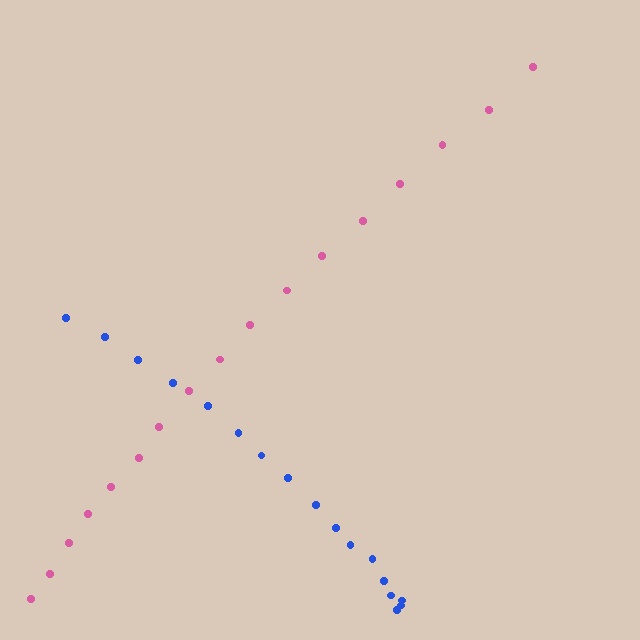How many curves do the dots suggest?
There are 2 distinct paths.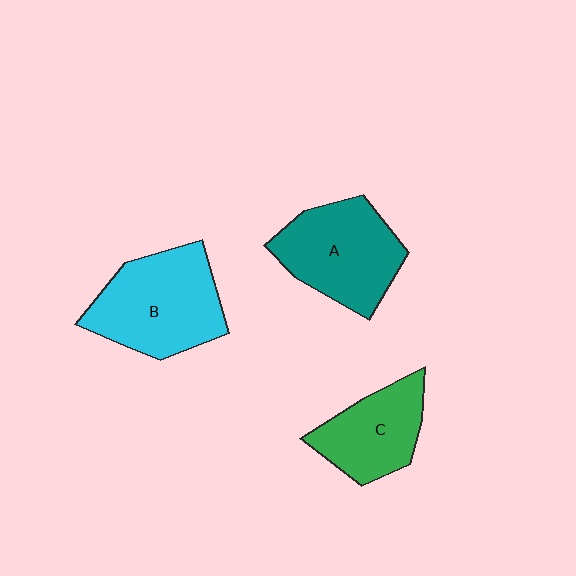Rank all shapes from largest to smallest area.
From largest to smallest: B (cyan), A (teal), C (green).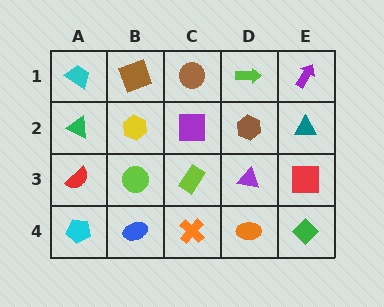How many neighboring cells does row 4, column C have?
3.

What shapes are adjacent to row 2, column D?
A lime arrow (row 1, column D), a purple triangle (row 3, column D), a purple square (row 2, column C), a teal triangle (row 2, column E).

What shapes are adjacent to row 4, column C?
A lime rectangle (row 3, column C), a blue ellipse (row 4, column B), an orange ellipse (row 4, column D).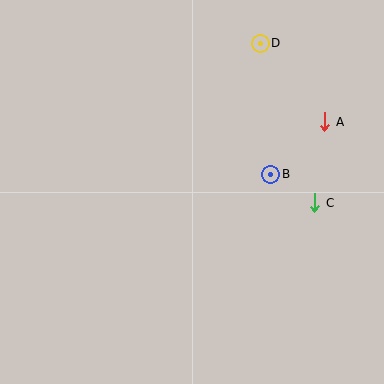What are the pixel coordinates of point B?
Point B is at (271, 174).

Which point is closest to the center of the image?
Point B at (271, 174) is closest to the center.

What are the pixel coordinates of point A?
Point A is at (325, 122).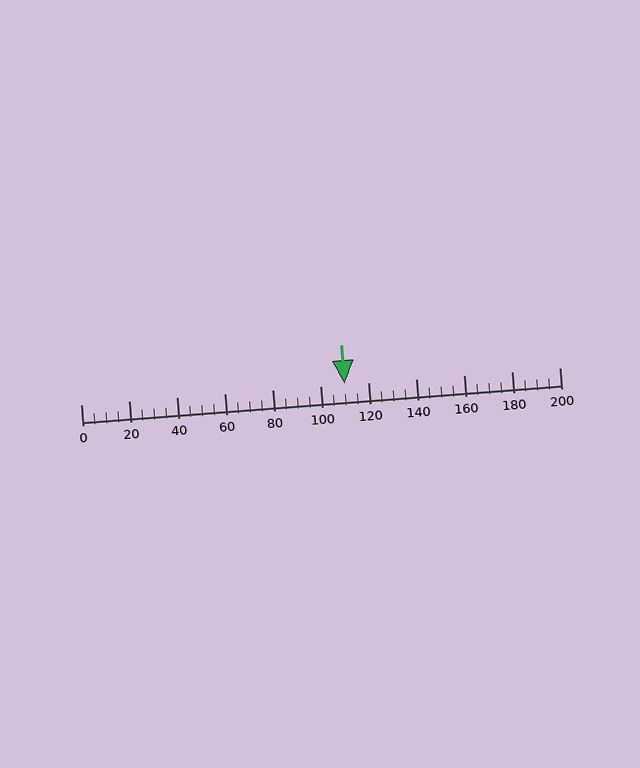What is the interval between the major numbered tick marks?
The major tick marks are spaced 20 units apart.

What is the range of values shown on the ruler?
The ruler shows values from 0 to 200.